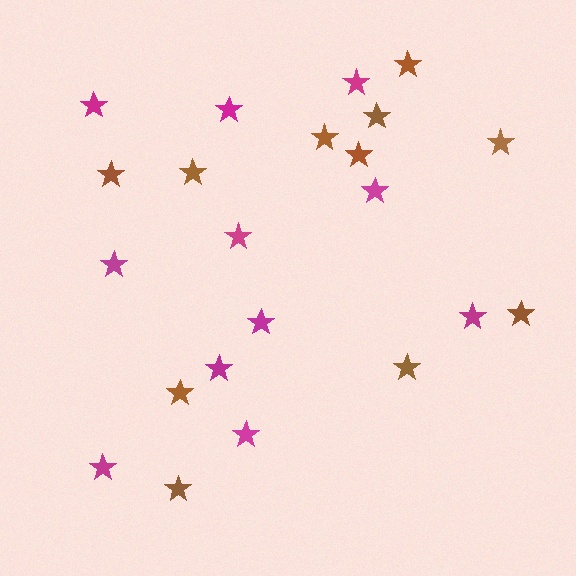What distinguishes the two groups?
There are 2 groups: one group of brown stars (11) and one group of magenta stars (11).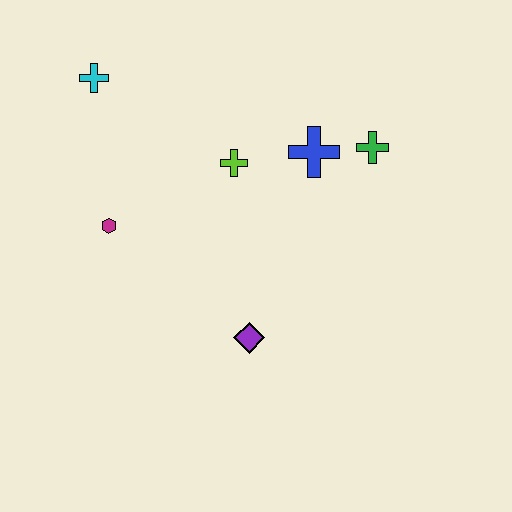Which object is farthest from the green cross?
The cyan cross is farthest from the green cross.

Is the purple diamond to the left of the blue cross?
Yes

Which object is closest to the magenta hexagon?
The lime cross is closest to the magenta hexagon.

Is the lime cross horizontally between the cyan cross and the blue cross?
Yes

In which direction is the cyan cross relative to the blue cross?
The cyan cross is to the left of the blue cross.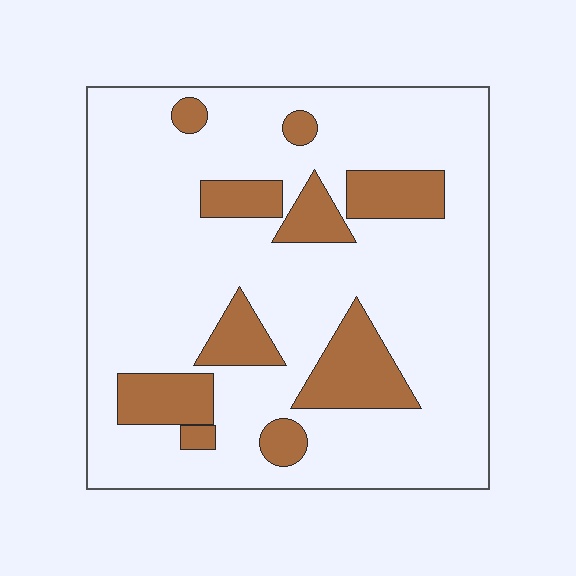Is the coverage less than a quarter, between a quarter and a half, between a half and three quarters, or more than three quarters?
Less than a quarter.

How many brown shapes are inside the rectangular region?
10.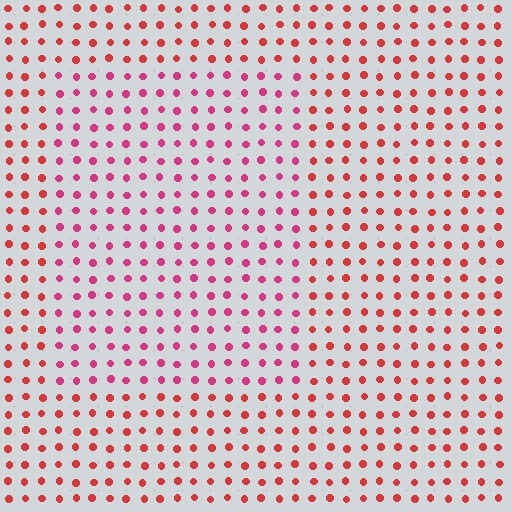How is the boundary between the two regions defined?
The boundary is defined purely by a slight shift in hue (about 27 degrees). Spacing, size, and orientation are identical on both sides.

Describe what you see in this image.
The image is filled with small red elements in a uniform arrangement. A rectangle-shaped region is visible where the elements are tinted to a slightly different hue, forming a subtle color boundary.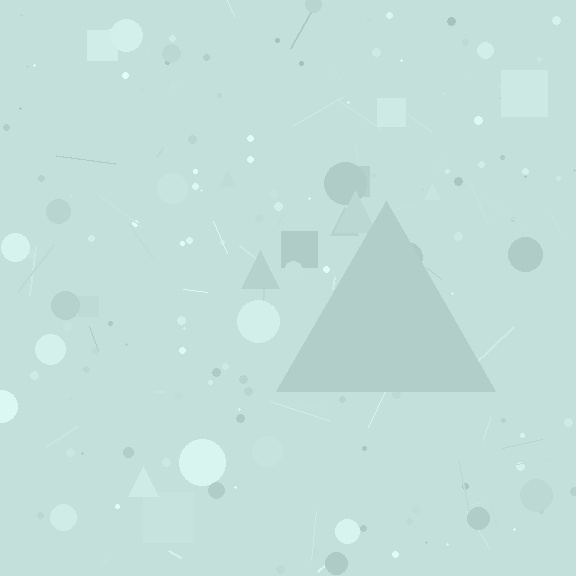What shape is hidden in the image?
A triangle is hidden in the image.